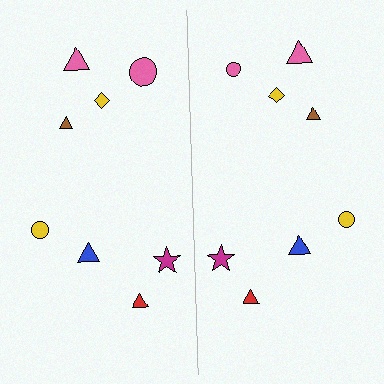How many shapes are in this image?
There are 16 shapes in this image.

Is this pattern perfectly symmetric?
No, the pattern is not perfectly symmetric. The pink circle on the right side has a different size than its mirror counterpart.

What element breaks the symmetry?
The pink circle on the right side has a different size than its mirror counterpart.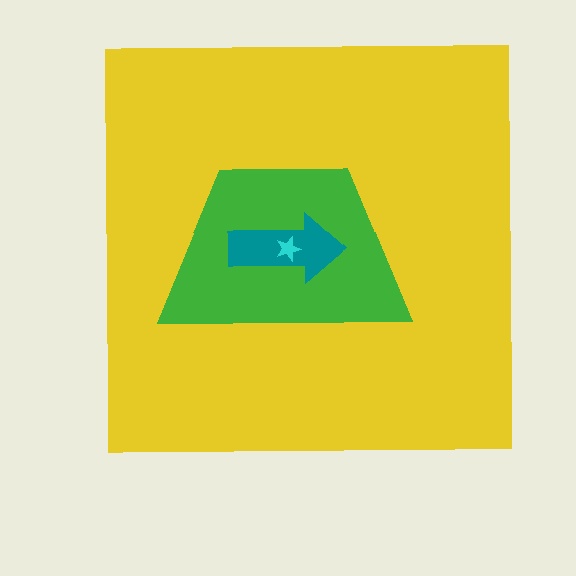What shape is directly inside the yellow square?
The green trapezoid.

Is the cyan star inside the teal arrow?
Yes.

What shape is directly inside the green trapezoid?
The teal arrow.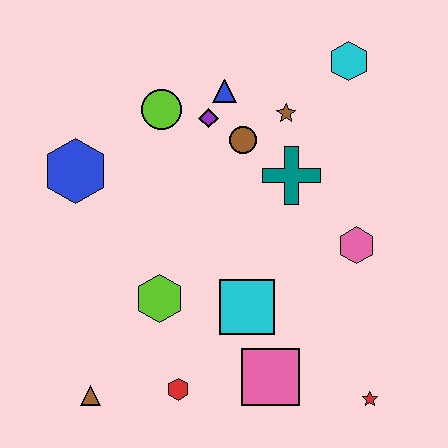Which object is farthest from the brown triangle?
The cyan hexagon is farthest from the brown triangle.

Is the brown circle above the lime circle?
No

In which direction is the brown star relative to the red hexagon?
The brown star is above the red hexagon.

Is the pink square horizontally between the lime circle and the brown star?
Yes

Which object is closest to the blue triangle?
The purple diamond is closest to the blue triangle.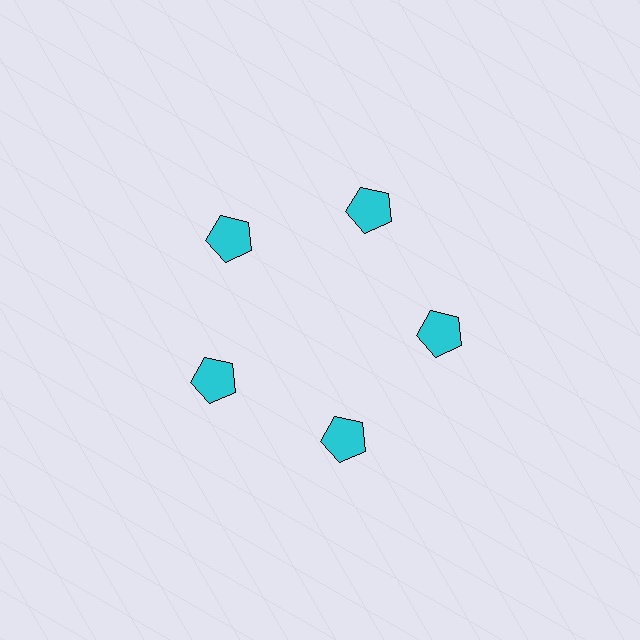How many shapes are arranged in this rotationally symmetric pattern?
There are 5 shapes, arranged in 5 groups of 1.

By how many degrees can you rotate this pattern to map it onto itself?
The pattern maps onto itself every 72 degrees of rotation.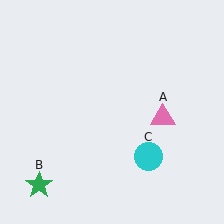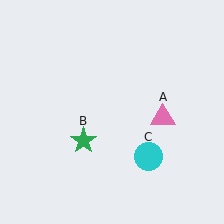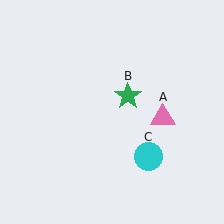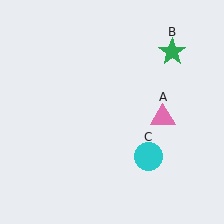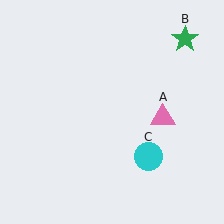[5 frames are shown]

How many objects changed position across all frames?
1 object changed position: green star (object B).